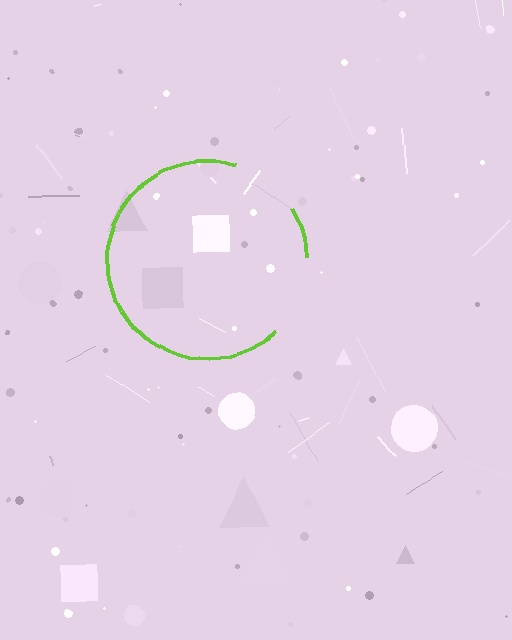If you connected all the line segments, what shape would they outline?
They would outline a circle.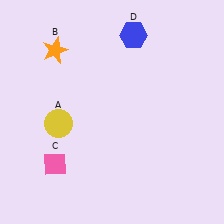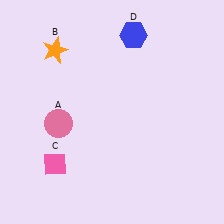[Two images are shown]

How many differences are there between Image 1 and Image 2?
There is 1 difference between the two images.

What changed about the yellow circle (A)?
In Image 1, A is yellow. In Image 2, it changed to pink.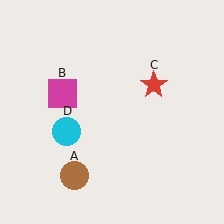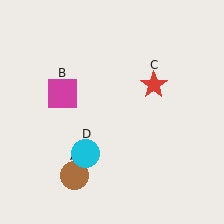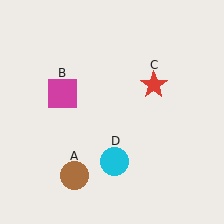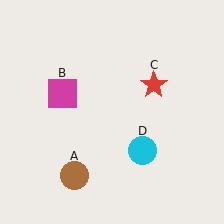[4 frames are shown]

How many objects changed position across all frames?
1 object changed position: cyan circle (object D).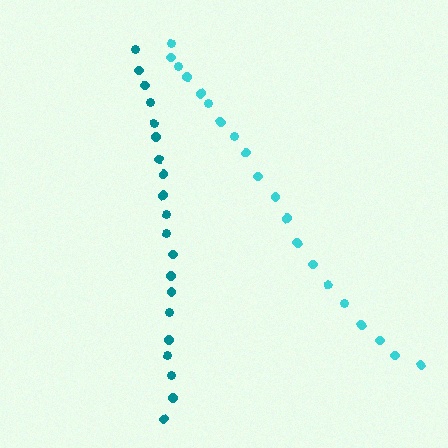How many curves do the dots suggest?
There are 2 distinct paths.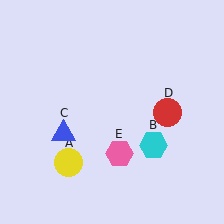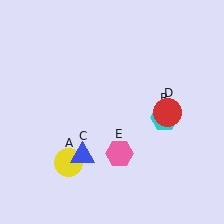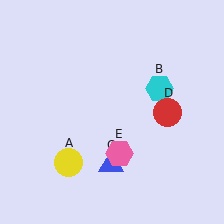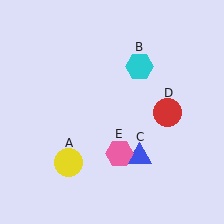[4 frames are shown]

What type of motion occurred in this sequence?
The cyan hexagon (object B), blue triangle (object C) rotated counterclockwise around the center of the scene.